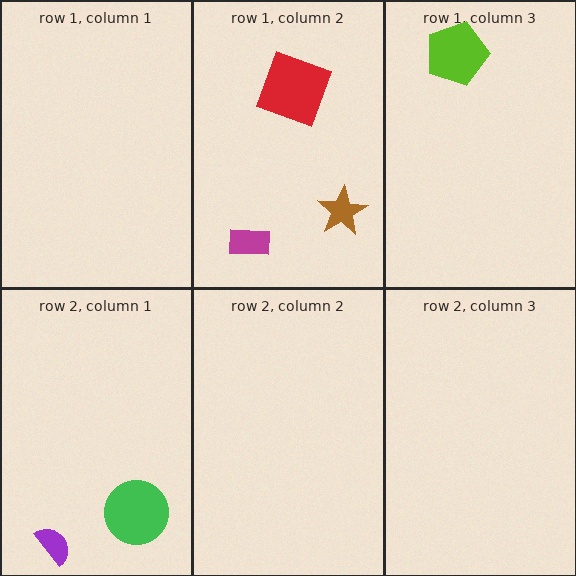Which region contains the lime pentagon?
The row 1, column 3 region.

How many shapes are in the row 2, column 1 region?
2.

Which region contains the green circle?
The row 2, column 1 region.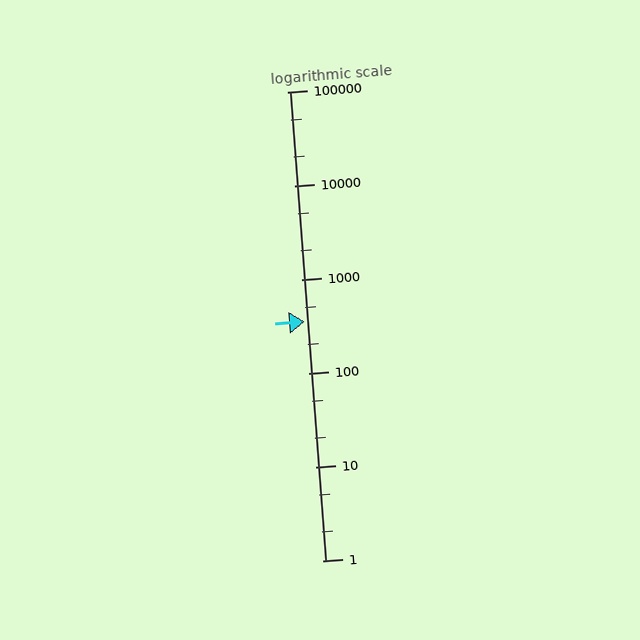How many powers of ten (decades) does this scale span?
The scale spans 5 decades, from 1 to 100000.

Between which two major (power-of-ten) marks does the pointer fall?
The pointer is between 100 and 1000.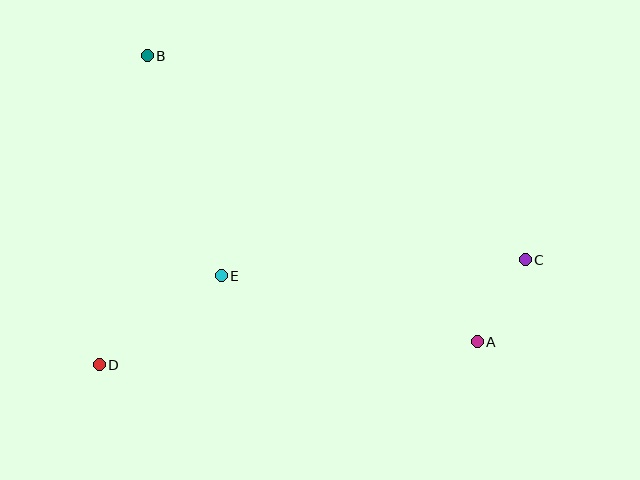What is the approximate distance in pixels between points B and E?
The distance between B and E is approximately 232 pixels.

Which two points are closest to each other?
Points A and C are closest to each other.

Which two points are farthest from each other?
Points C and D are farthest from each other.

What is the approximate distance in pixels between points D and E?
The distance between D and E is approximately 151 pixels.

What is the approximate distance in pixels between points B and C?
The distance between B and C is approximately 429 pixels.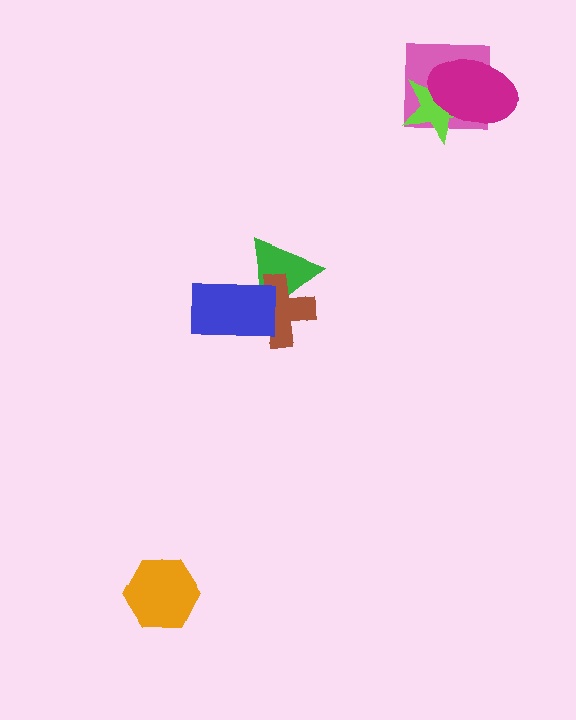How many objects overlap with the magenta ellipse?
2 objects overlap with the magenta ellipse.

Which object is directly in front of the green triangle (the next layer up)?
The brown cross is directly in front of the green triangle.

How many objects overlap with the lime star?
2 objects overlap with the lime star.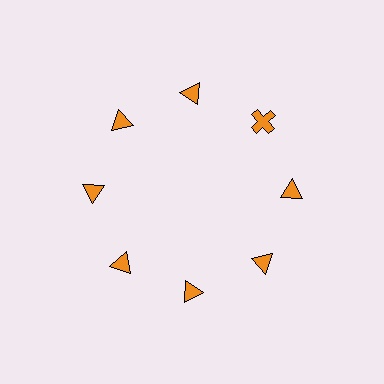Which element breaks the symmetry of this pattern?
The orange cross at roughly the 2 o'clock position breaks the symmetry. All other shapes are orange triangles.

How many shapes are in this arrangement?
There are 8 shapes arranged in a ring pattern.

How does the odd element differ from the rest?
It has a different shape: cross instead of triangle.